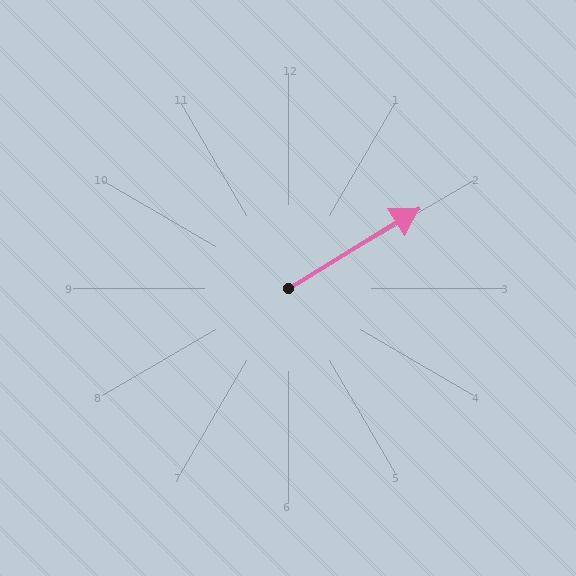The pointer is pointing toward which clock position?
Roughly 2 o'clock.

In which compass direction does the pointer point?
Northeast.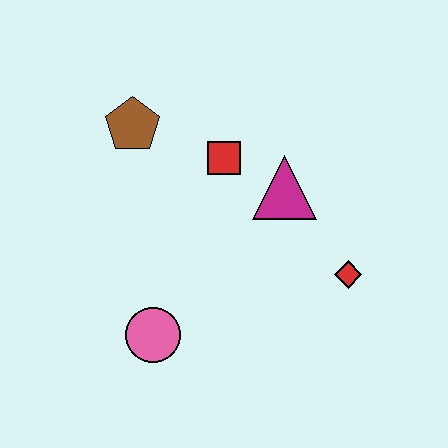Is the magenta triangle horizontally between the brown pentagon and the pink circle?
No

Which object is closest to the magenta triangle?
The red square is closest to the magenta triangle.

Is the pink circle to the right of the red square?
No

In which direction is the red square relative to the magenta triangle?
The red square is to the left of the magenta triangle.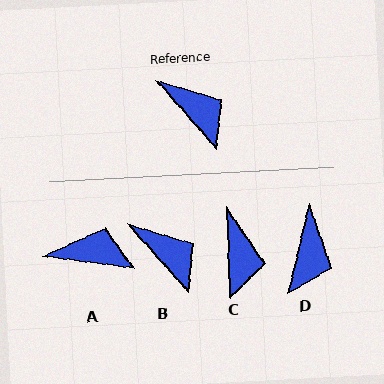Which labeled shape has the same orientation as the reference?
B.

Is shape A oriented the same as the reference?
No, it is off by about 41 degrees.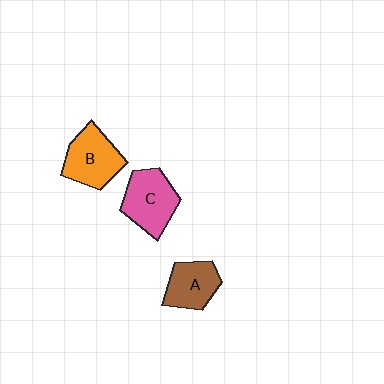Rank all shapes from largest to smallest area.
From largest to smallest: C (pink), B (orange), A (brown).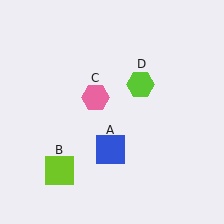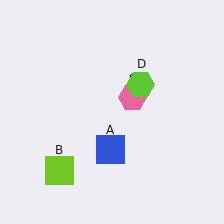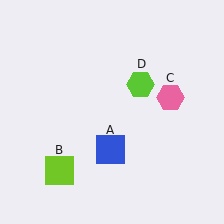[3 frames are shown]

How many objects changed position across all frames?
1 object changed position: pink hexagon (object C).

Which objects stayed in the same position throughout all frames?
Blue square (object A) and lime square (object B) and lime hexagon (object D) remained stationary.